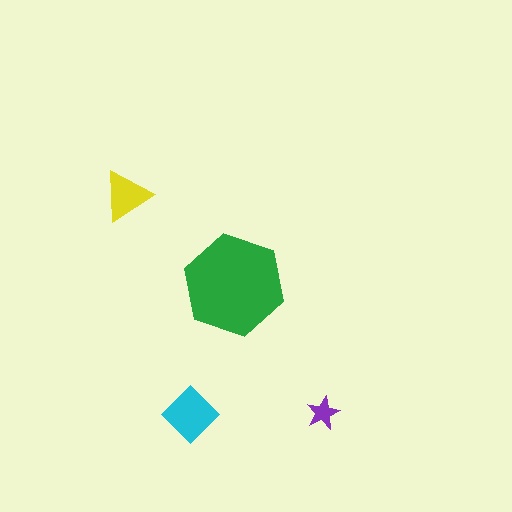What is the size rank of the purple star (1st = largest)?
4th.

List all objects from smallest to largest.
The purple star, the yellow triangle, the cyan diamond, the green hexagon.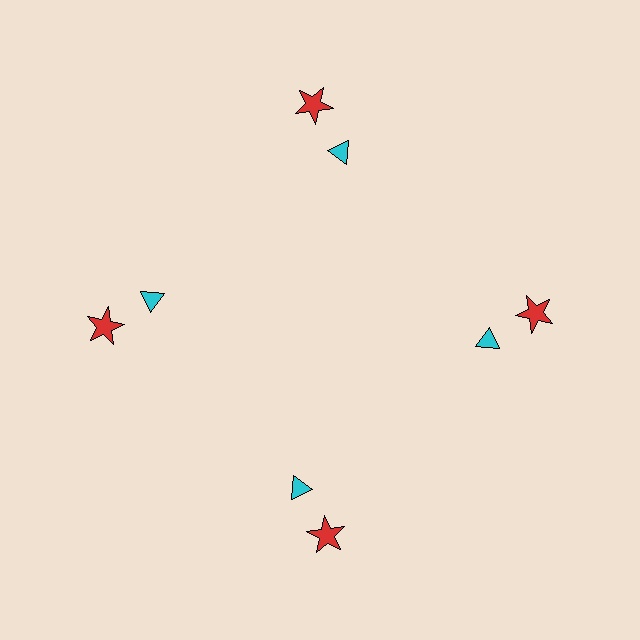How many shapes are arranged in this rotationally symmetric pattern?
There are 8 shapes, arranged in 4 groups of 2.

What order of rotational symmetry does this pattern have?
This pattern has 4-fold rotational symmetry.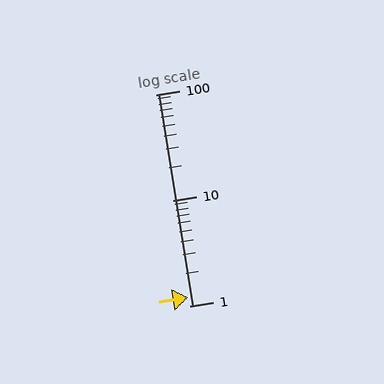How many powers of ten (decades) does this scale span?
The scale spans 2 decades, from 1 to 100.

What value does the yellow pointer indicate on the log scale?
The pointer indicates approximately 1.2.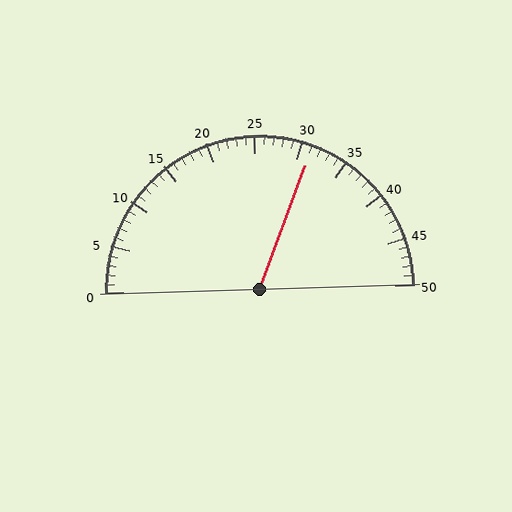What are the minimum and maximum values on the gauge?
The gauge ranges from 0 to 50.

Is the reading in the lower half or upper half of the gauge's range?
The reading is in the upper half of the range (0 to 50).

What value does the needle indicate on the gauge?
The needle indicates approximately 31.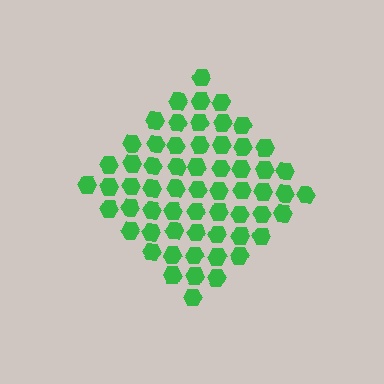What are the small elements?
The small elements are hexagons.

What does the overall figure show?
The overall figure shows a diamond.